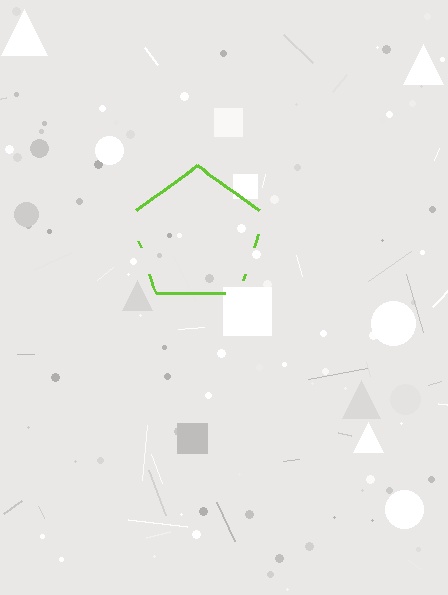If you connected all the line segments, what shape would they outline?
They would outline a pentagon.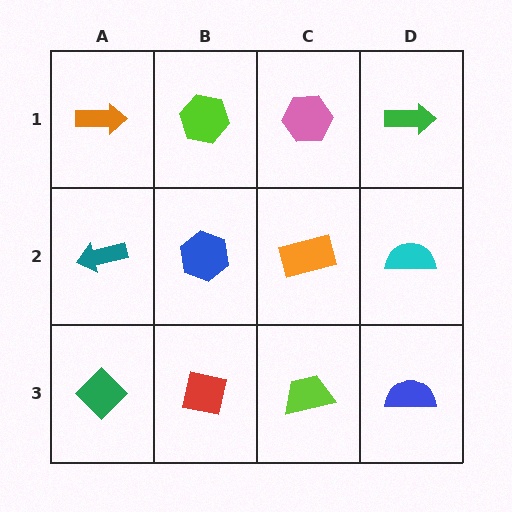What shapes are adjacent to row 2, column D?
A green arrow (row 1, column D), a blue semicircle (row 3, column D), an orange rectangle (row 2, column C).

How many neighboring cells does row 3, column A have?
2.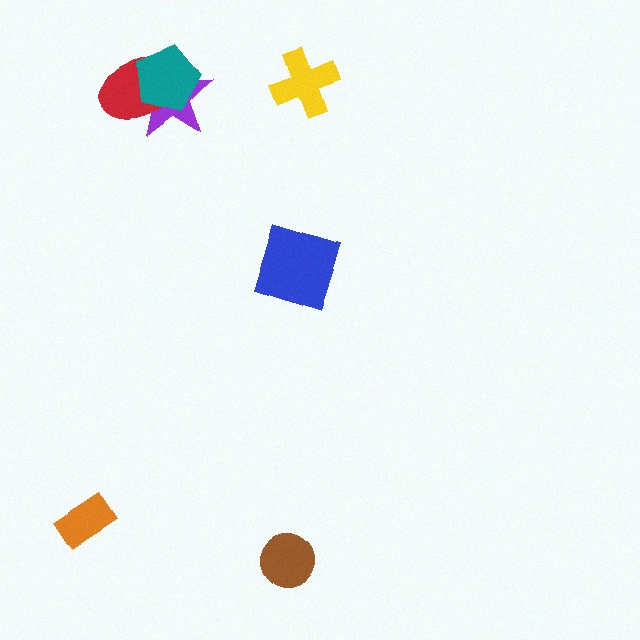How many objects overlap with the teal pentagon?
2 objects overlap with the teal pentagon.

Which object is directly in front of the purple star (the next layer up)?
The red ellipse is directly in front of the purple star.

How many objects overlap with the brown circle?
0 objects overlap with the brown circle.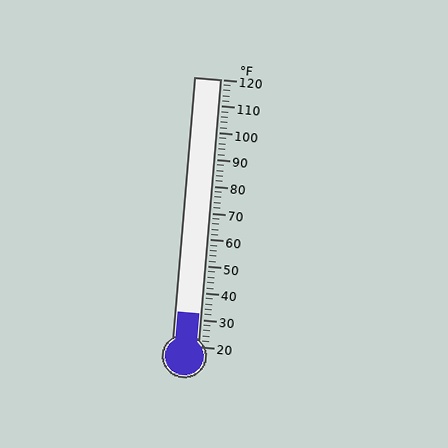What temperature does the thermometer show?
The thermometer shows approximately 32°F.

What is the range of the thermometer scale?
The thermometer scale ranges from 20°F to 120°F.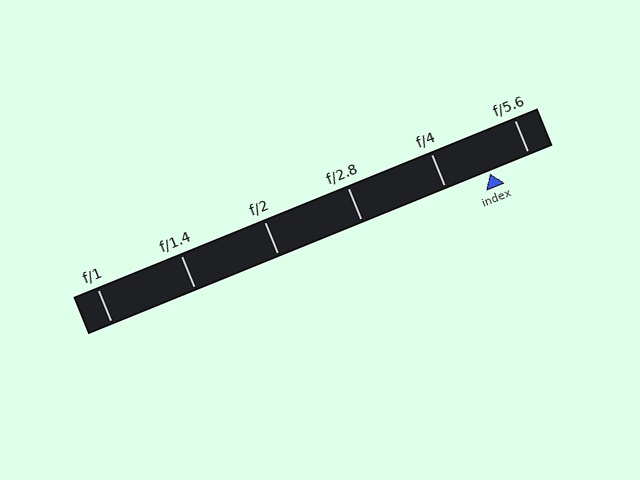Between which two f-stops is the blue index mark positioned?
The index mark is between f/4 and f/5.6.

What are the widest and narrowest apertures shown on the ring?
The widest aperture shown is f/1 and the narrowest is f/5.6.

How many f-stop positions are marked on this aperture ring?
There are 6 f-stop positions marked.